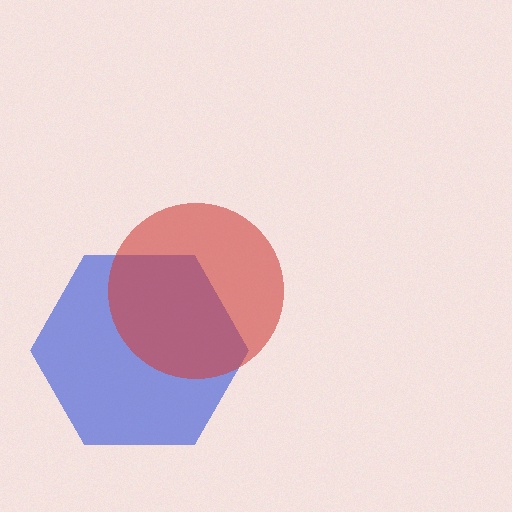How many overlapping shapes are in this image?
There are 2 overlapping shapes in the image.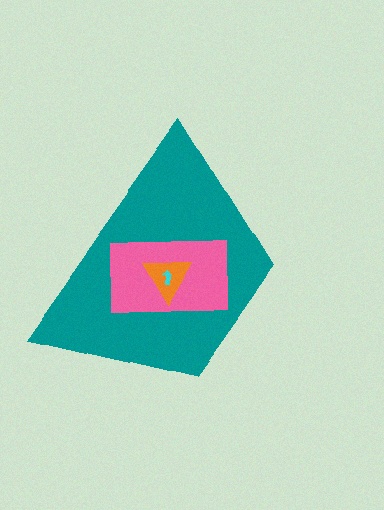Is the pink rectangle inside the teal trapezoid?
Yes.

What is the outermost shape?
The teal trapezoid.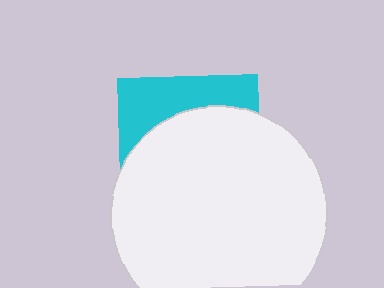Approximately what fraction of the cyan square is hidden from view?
Roughly 69% of the cyan square is hidden behind the white circle.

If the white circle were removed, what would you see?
You would see the complete cyan square.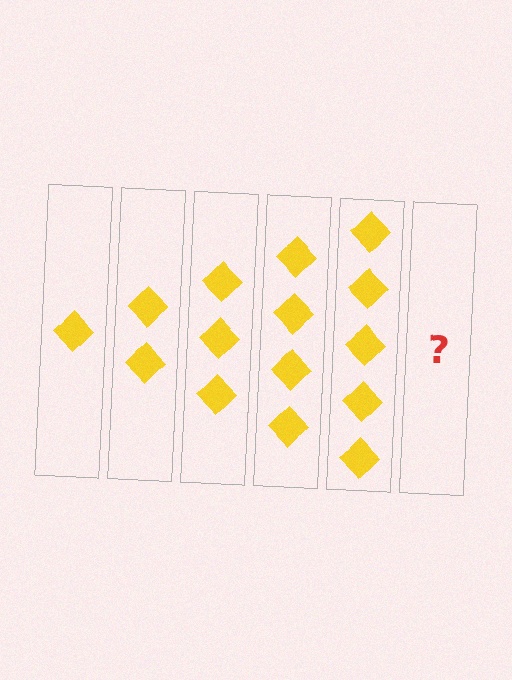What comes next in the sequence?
The next element should be 6 diamonds.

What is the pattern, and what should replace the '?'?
The pattern is that each step adds one more diamond. The '?' should be 6 diamonds.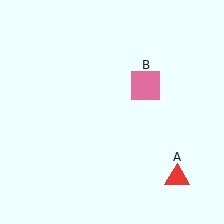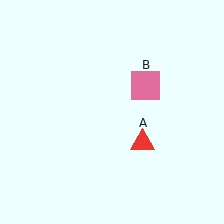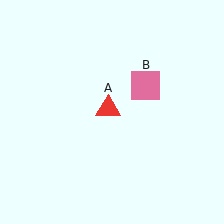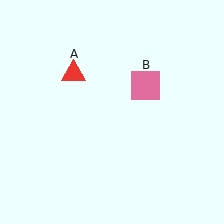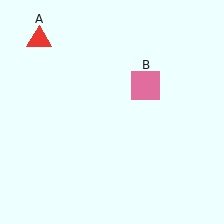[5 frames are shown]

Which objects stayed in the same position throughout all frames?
Pink square (object B) remained stationary.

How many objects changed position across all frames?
1 object changed position: red triangle (object A).